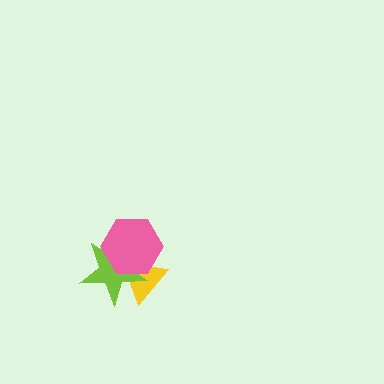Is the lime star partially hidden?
Yes, it is partially covered by another shape.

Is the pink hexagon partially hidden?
No, no other shape covers it.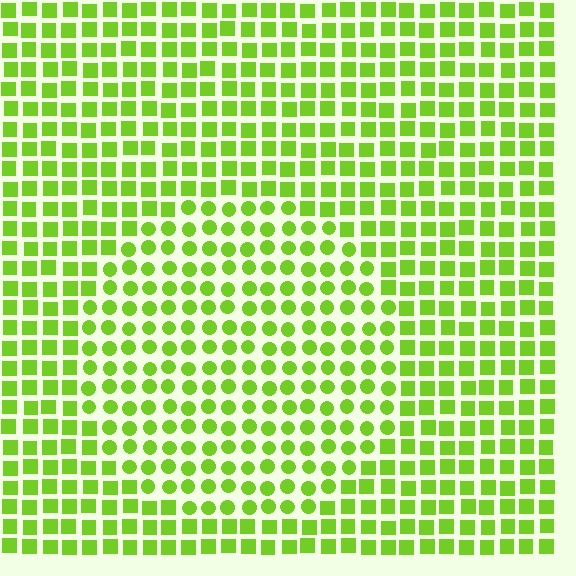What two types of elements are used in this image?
The image uses circles inside the circle region and squares outside it.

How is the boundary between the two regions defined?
The boundary is defined by a change in element shape: circles inside vs. squares outside. All elements share the same color and spacing.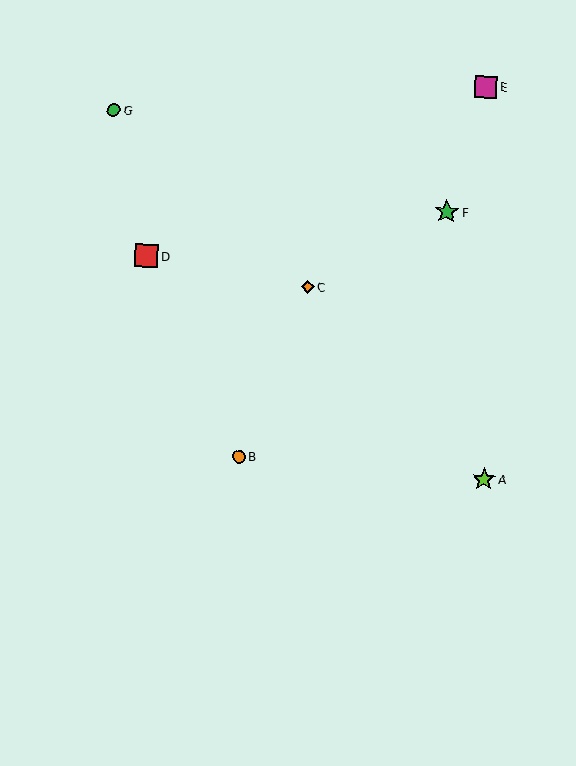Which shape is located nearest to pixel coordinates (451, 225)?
The green star (labeled F) at (447, 212) is nearest to that location.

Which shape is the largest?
The green star (labeled F) is the largest.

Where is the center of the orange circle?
The center of the orange circle is at (239, 457).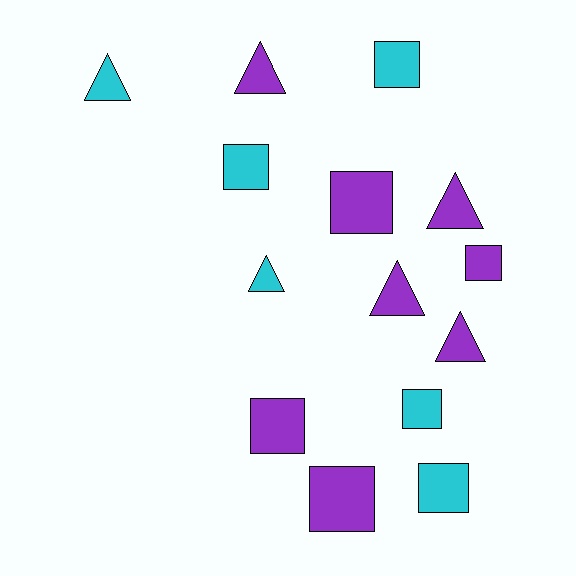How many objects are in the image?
There are 14 objects.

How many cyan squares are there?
There are 4 cyan squares.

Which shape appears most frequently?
Square, with 8 objects.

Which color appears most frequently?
Purple, with 8 objects.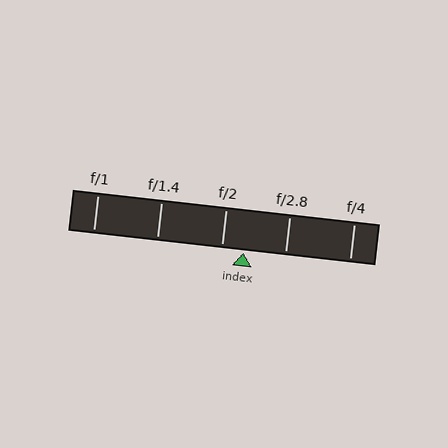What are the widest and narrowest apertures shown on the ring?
The widest aperture shown is f/1 and the narrowest is f/4.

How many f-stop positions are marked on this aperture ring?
There are 5 f-stop positions marked.